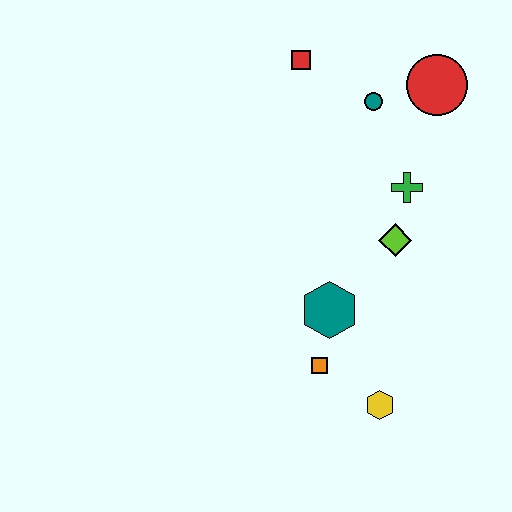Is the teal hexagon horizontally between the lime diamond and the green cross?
No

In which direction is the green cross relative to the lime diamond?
The green cross is above the lime diamond.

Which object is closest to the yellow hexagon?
The orange square is closest to the yellow hexagon.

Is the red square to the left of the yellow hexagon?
Yes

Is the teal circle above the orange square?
Yes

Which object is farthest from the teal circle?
The yellow hexagon is farthest from the teal circle.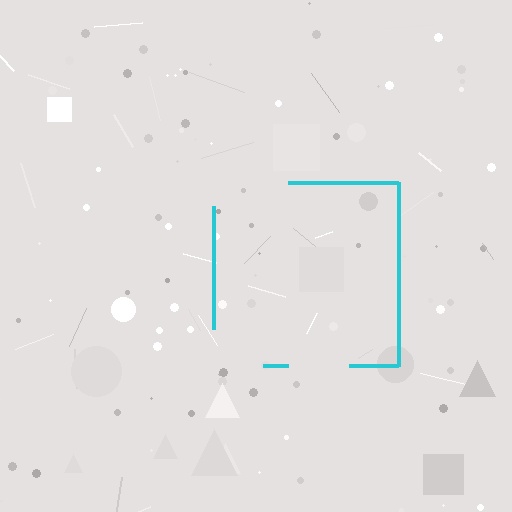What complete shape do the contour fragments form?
The contour fragments form a square.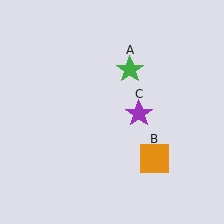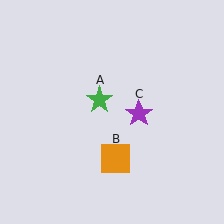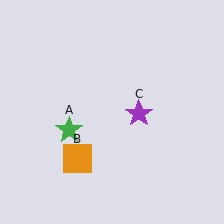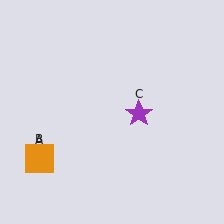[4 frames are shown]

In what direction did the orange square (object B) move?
The orange square (object B) moved left.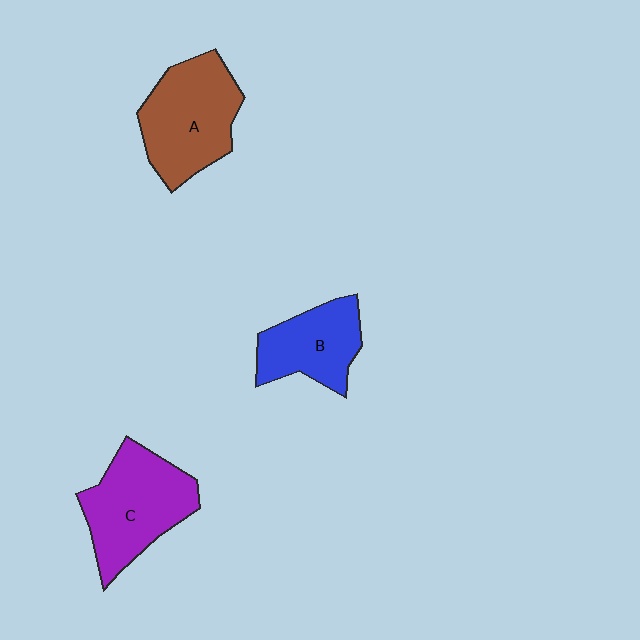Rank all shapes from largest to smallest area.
From largest to smallest: C (purple), A (brown), B (blue).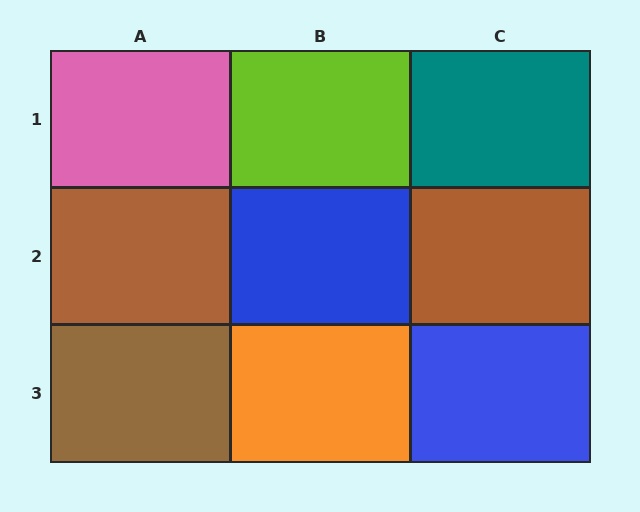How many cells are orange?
1 cell is orange.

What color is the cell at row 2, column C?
Brown.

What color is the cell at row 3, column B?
Orange.